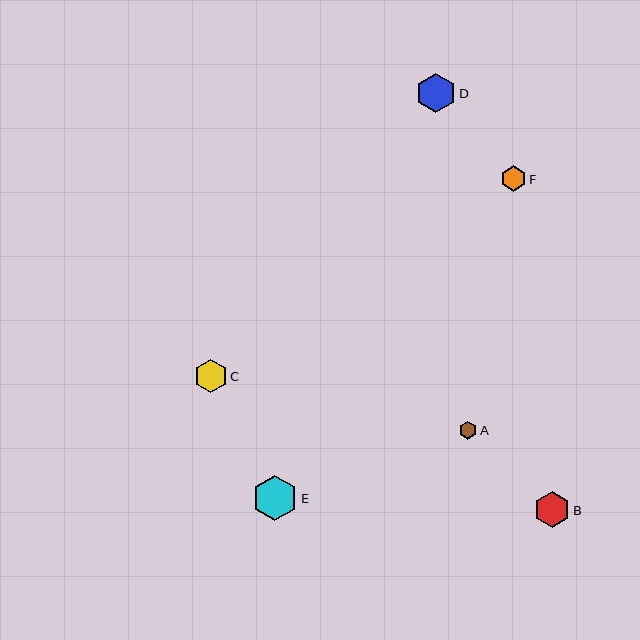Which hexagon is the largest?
Hexagon E is the largest with a size of approximately 46 pixels.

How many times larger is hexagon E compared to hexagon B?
Hexagon E is approximately 1.3 times the size of hexagon B.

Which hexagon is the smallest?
Hexagon A is the smallest with a size of approximately 18 pixels.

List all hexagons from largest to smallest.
From largest to smallest: E, D, B, C, F, A.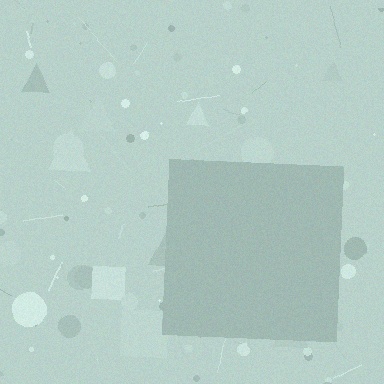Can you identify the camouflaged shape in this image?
The camouflaged shape is a square.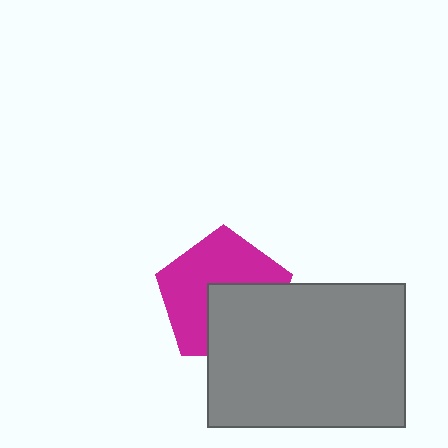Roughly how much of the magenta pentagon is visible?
About half of it is visible (roughly 59%).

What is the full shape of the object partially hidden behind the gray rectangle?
The partially hidden object is a magenta pentagon.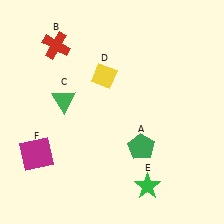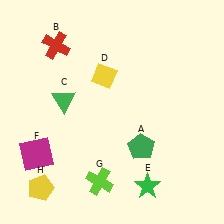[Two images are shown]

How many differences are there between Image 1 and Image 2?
There are 2 differences between the two images.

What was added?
A lime cross (G), a yellow pentagon (H) were added in Image 2.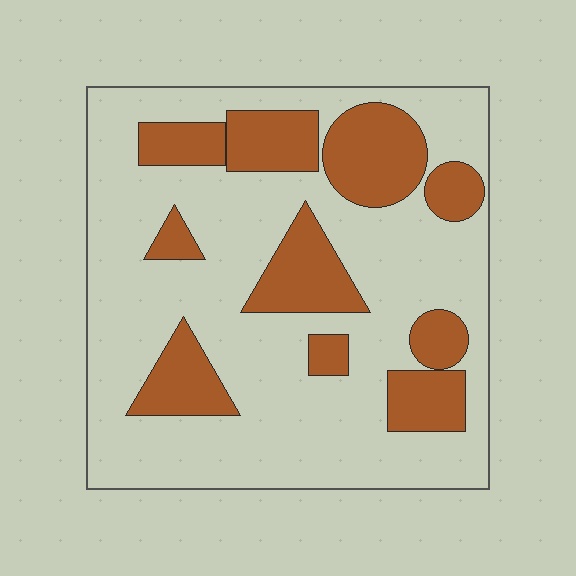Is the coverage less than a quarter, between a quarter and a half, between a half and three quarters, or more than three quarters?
Between a quarter and a half.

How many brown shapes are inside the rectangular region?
10.